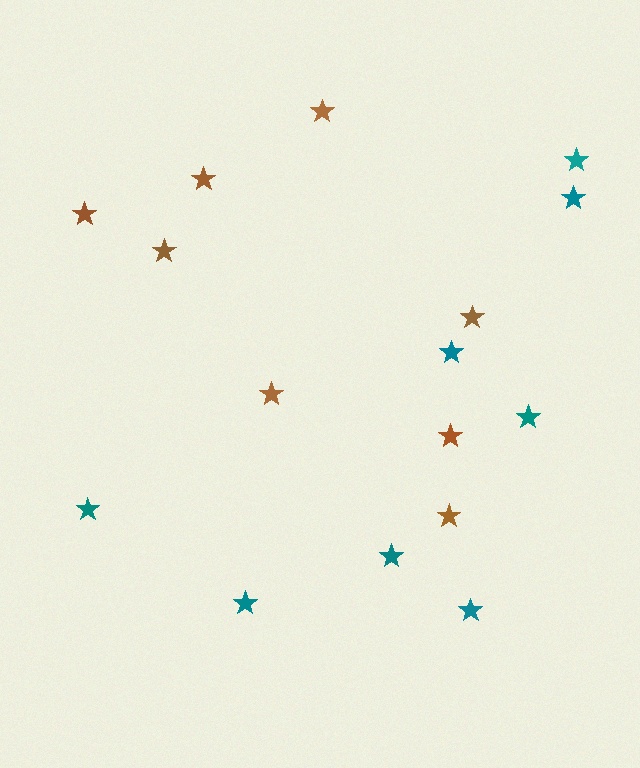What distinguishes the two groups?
There are 2 groups: one group of teal stars (8) and one group of brown stars (8).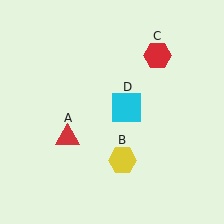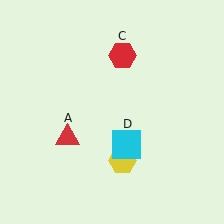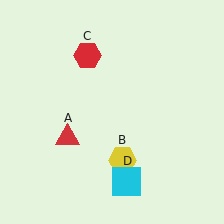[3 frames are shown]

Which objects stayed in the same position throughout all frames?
Red triangle (object A) and yellow hexagon (object B) remained stationary.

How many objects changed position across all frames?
2 objects changed position: red hexagon (object C), cyan square (object D).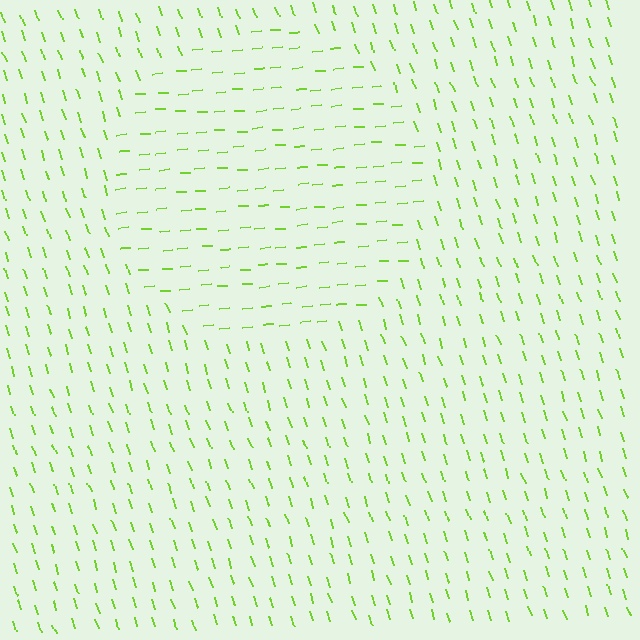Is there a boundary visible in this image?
Yes, there is a texture boundary formed by a change in line orientation.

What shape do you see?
I see a circle.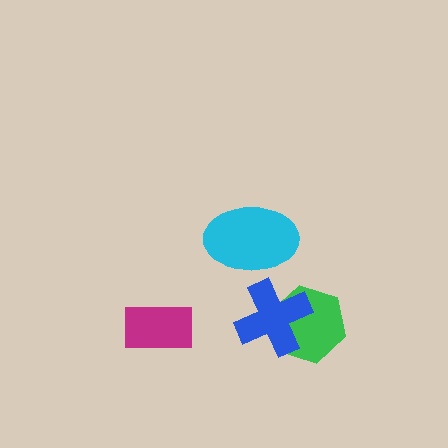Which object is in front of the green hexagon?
The blue cross is in front of the green hexagon.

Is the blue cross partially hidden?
No, no other shape covers it.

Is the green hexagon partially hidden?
Yes, it is partially covered by another shape.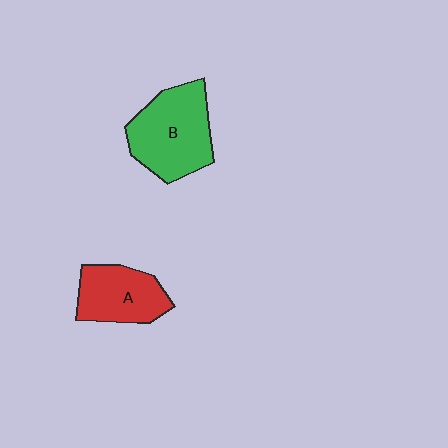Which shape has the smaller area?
Shape A (red).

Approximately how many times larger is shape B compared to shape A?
Approximately 1.4 times.